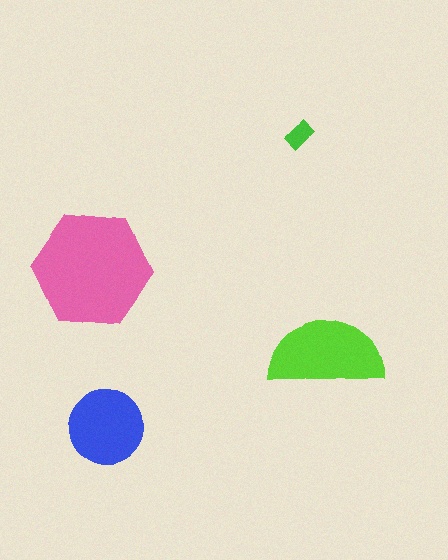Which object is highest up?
The green rectangle is topmost.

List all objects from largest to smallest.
The pink hexagon, the lime semicircle, the blue circle, the green rectangle.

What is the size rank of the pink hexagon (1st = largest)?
1st.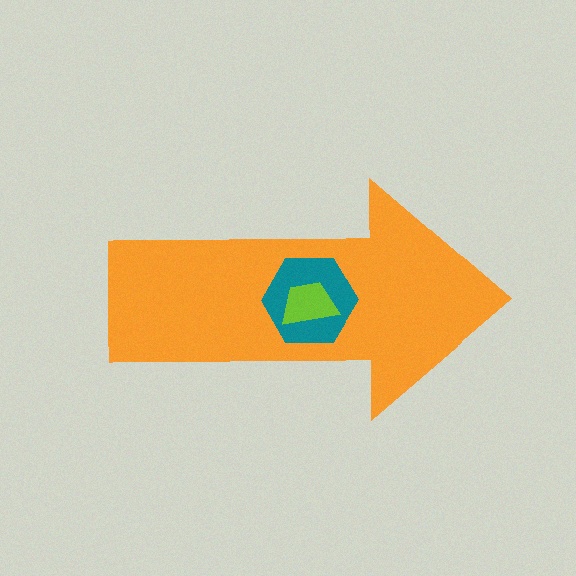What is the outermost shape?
The orange arrow.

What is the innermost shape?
The lime trapezoid.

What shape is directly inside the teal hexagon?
The lime trapezoid.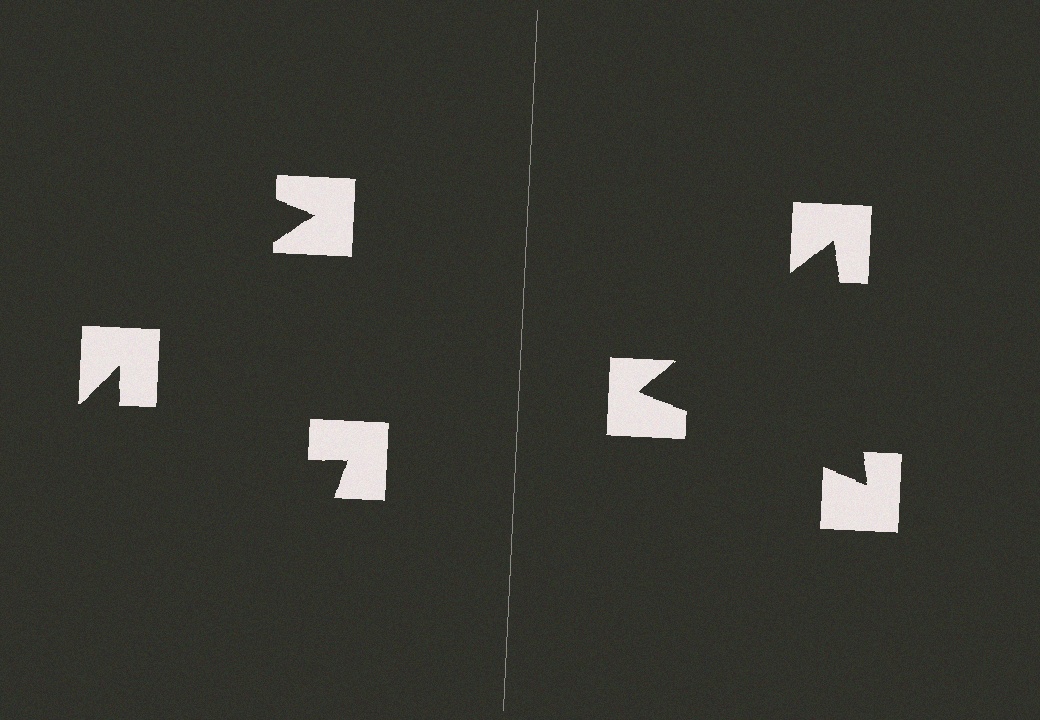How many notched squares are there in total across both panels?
6 — 3 on each side.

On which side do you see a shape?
An illusory triangle appears on the right side. On the left side the wedge cuts are rotated, so no coherent shape forms.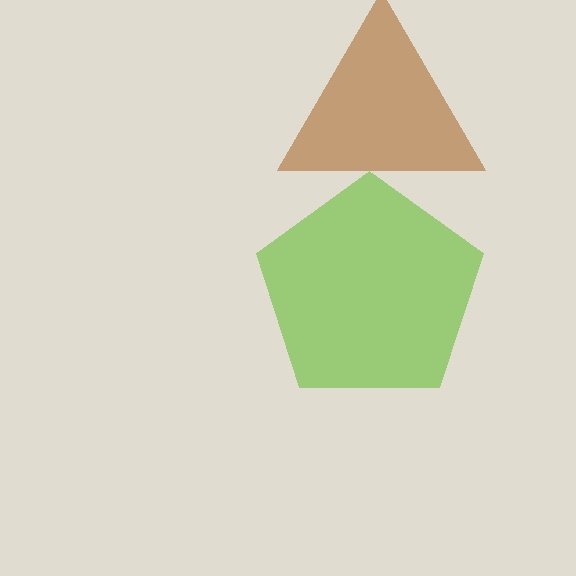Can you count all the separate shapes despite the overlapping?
Yes, there are 2 separate shapes.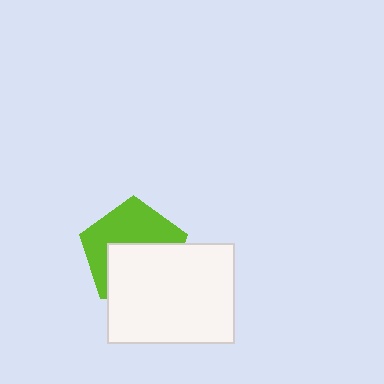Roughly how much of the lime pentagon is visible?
About half of it is visible (roughly 51%).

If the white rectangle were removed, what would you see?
You would see the complete lime pentagon.